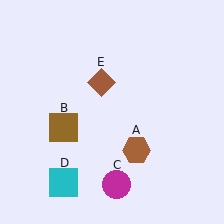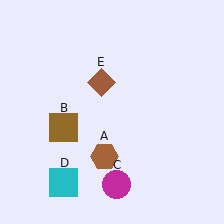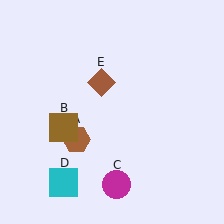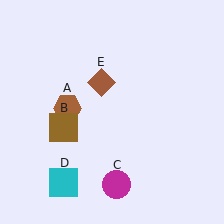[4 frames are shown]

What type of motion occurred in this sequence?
The brown hexagon (object A) rotated clockwise around the center of the scene.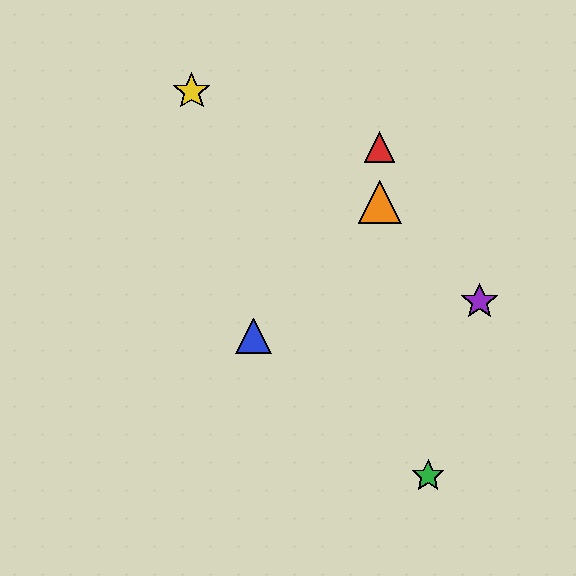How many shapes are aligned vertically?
2 shapes (the red triangle, the orange triangle) are aligned vertically.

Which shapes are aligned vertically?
The red triangle, the orange triangle are aligned vertically.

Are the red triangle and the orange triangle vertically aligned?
Yes, both are at x≈380.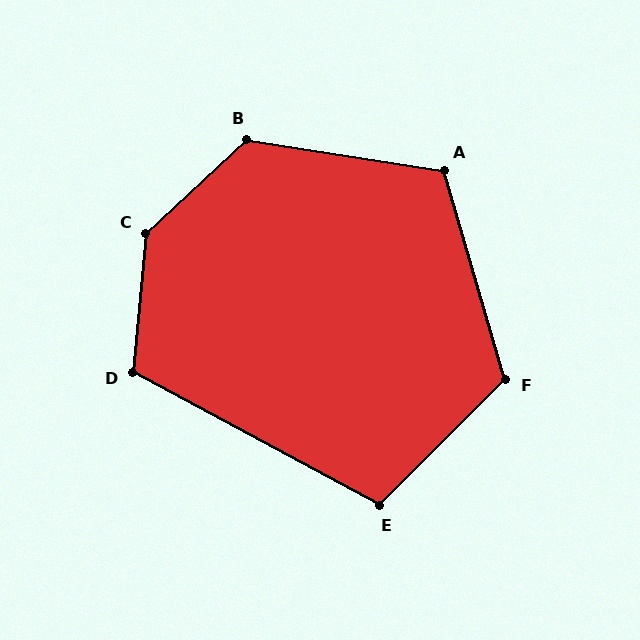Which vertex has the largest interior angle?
C, at approximately 138 degrees.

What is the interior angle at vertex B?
Approximately 128 degrees (obtuse).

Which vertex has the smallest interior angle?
E, at approximately 107 degrees.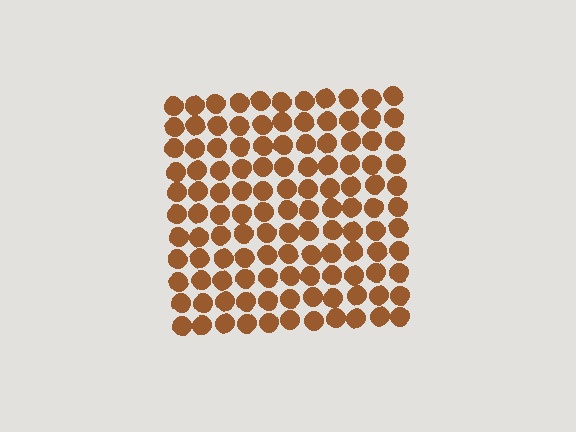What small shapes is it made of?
It is made of small circles.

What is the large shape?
The large shape is a square.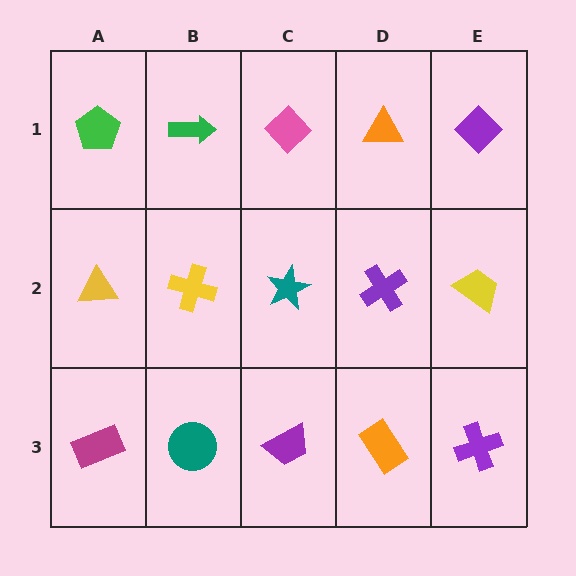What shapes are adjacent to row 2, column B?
A green arrow (row 1, column B), a teal circle (row 3, column B), a yellow triangle (row 2, column A), a teal star (row 2, column C).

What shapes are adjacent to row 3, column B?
A yellow cross (row 2, column B), a magenta rectangle (row 3, column A), a purple trapezoid (row 3, column C).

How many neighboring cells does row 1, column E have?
2.